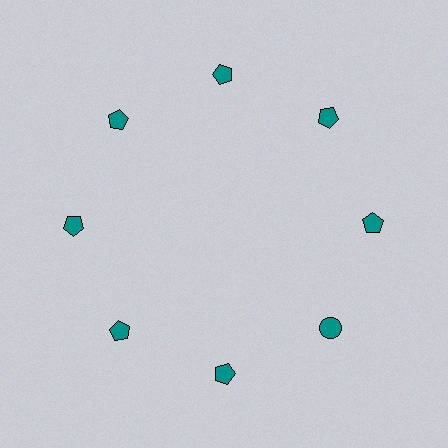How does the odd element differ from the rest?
It has a different shape: circle instead of pentagon.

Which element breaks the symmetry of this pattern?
The teal circle at roughly the 4 o'clock position breaks the symmetry. All other shapes are teal pentagons.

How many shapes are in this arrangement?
There are 8 shapes arranged in a ring pattern.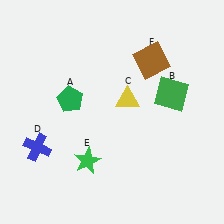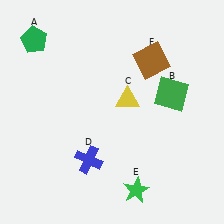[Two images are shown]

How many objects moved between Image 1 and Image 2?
3 objects moved between the two images.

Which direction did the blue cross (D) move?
The blue cross (D) moved right.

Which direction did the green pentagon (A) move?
The green pentagon (A) moved up.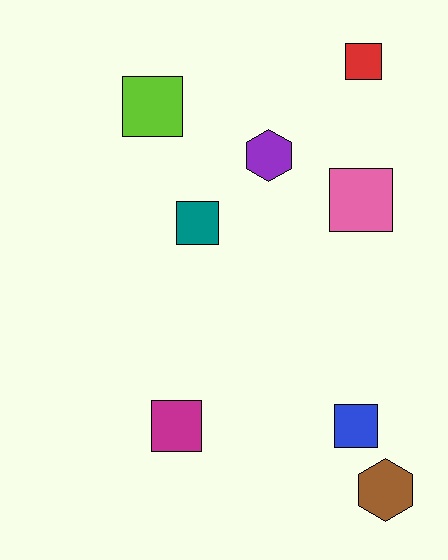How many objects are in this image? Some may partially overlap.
There are 8 objects.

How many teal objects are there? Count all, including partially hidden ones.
There is 1 teal object.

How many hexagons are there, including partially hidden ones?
There are 2 hexagons.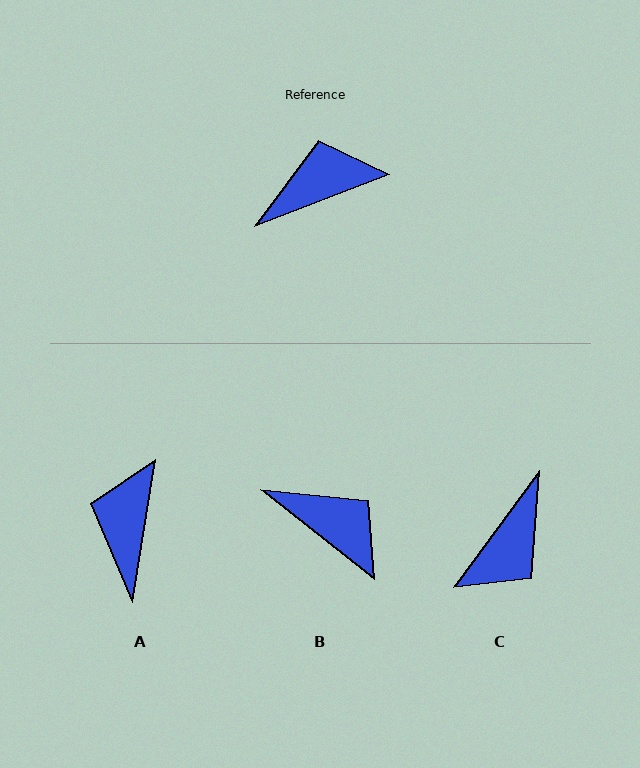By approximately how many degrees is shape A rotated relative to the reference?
Approximately 59 degrees counter-clockwise.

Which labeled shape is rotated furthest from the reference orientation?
C, about 147 degrees away.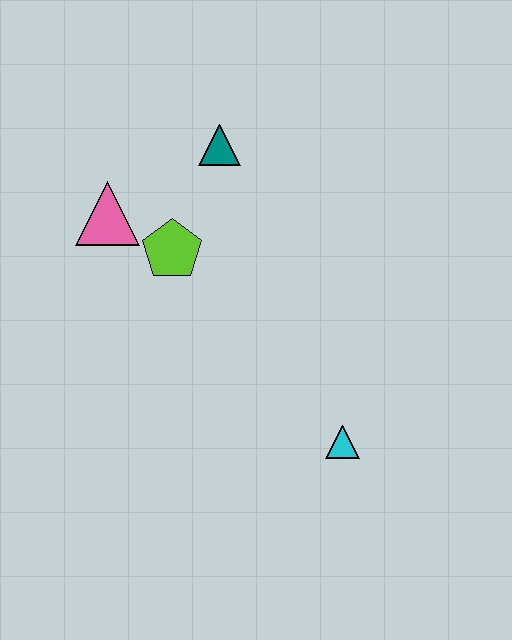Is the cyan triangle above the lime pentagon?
No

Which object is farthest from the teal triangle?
The cyan triangle is farthest from the teal triangle.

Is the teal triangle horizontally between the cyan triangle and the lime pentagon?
Yes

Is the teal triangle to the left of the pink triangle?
No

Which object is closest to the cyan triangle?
The lime pentagon is closest to the cyan triangle.